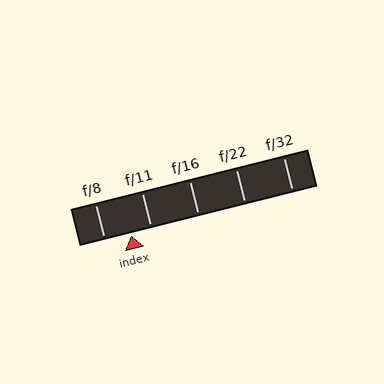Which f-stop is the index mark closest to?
The index mark is closest to f/11.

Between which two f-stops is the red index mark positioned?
The index mark is between f/8 and f/11.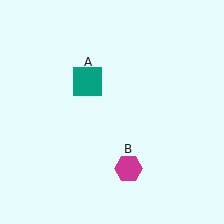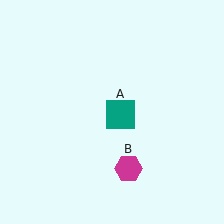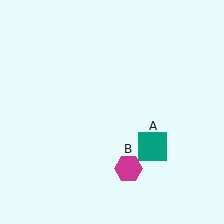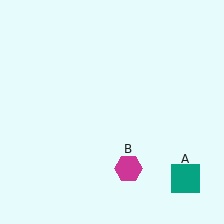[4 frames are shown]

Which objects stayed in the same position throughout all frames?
Magenta hexagon (object B) remained stationary.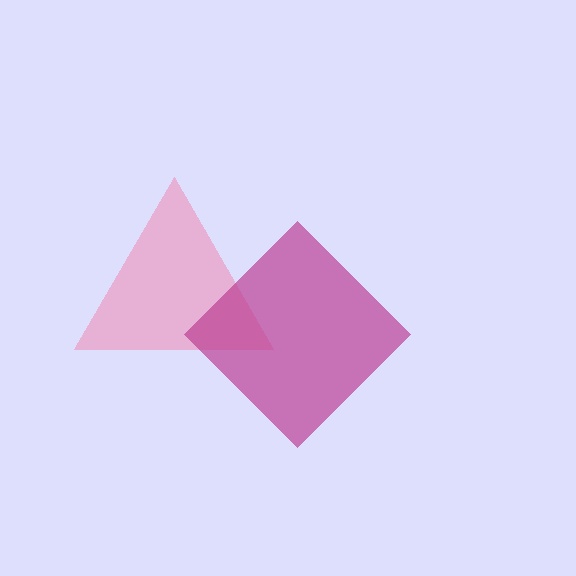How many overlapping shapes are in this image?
There are 2 overlapping shapes in the image.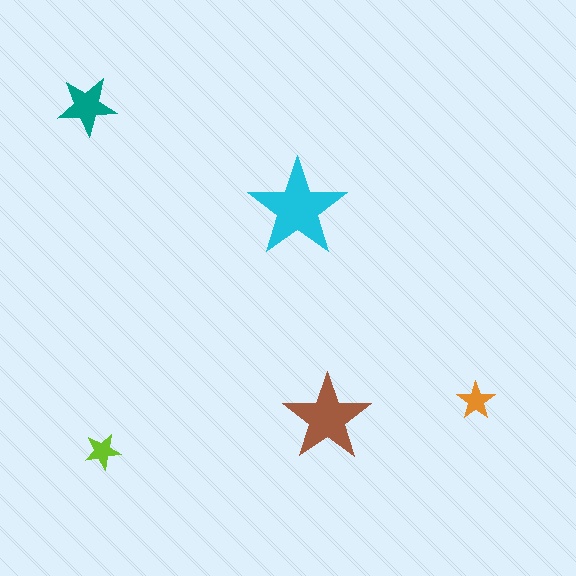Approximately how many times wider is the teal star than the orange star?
About 1.5 times wider.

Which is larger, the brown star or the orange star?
The brown one.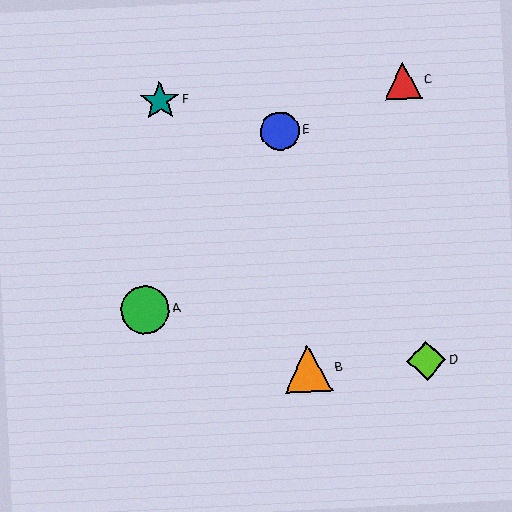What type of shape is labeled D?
Shape D is a lime diamond.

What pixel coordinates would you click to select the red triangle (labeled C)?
Click at (403, 81) to select the red triangle C.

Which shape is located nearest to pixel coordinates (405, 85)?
The red triangle (labeled C) at (403, 81) is nearest to that location.